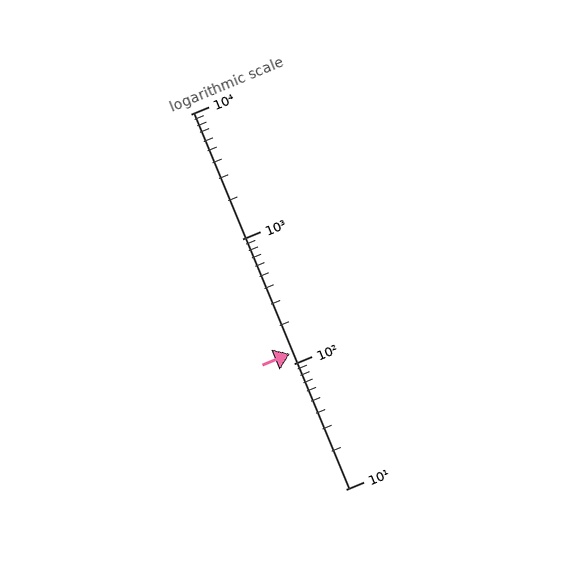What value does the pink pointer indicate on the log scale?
The pointer indicates approximately 120.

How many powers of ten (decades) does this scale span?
The scale spans 3 decades, from 10 to 10000.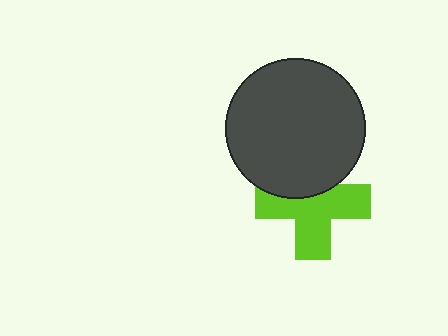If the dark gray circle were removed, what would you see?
You would see the complete lime cross.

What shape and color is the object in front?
The object in front is a dark gray circle.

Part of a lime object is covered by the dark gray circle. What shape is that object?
It is a cross.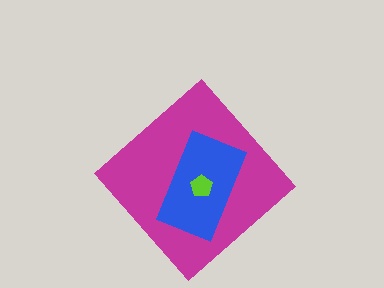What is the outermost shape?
The magenta diamond.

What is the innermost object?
The lime pentagon.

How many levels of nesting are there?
3.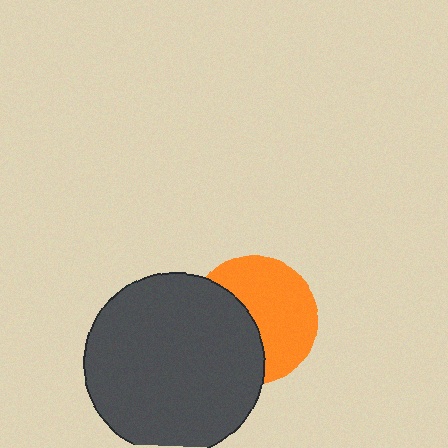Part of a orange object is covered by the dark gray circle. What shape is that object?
It is a circle.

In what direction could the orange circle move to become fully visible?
The orange circle could move right. That would shift it out from behind the dark gray circle entirely.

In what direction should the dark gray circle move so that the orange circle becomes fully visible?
The dark gray circle should move left. That is the shortest direction to clear the overlap and leave the orange circle fully visible.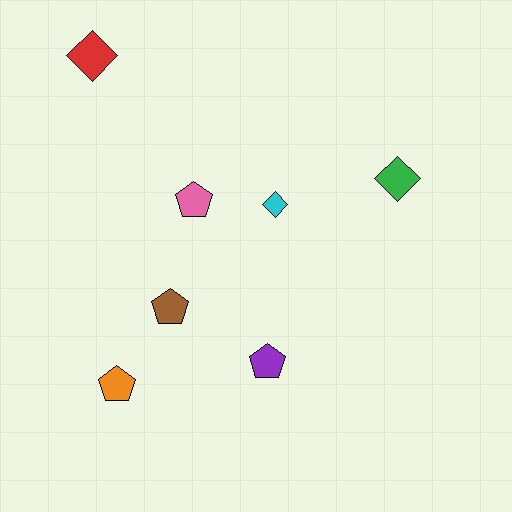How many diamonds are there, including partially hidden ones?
There are 3 diamonds.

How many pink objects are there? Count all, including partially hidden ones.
There is 1 pink object.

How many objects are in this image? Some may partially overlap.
There are 7 objects.